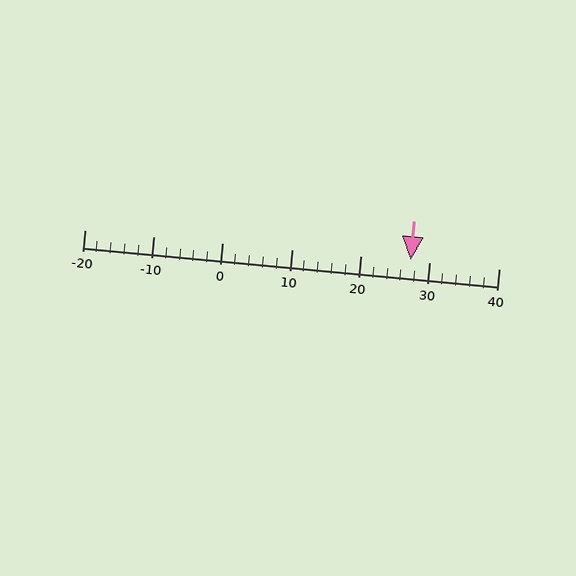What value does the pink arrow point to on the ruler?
The pink arrow points to approximately 27.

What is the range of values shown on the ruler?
The ruler shows values from -20 to 40.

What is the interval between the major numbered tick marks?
The major tick marks are spaced 10 units apart.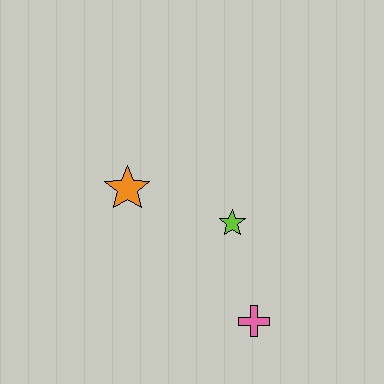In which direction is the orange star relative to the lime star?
The orange star is to the left of the lime star.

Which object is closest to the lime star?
The pink cross is closest to the lime star.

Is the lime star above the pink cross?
Yes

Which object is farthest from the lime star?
The orange star is farthest from the lime star.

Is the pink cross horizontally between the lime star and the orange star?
No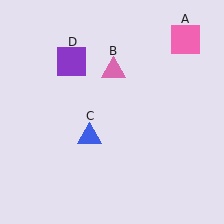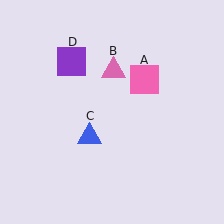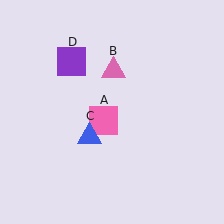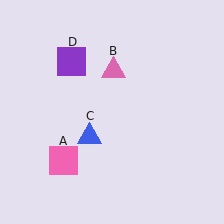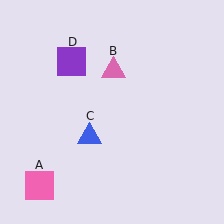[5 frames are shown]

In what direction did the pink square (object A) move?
The pink square (object A) moved down and to the left.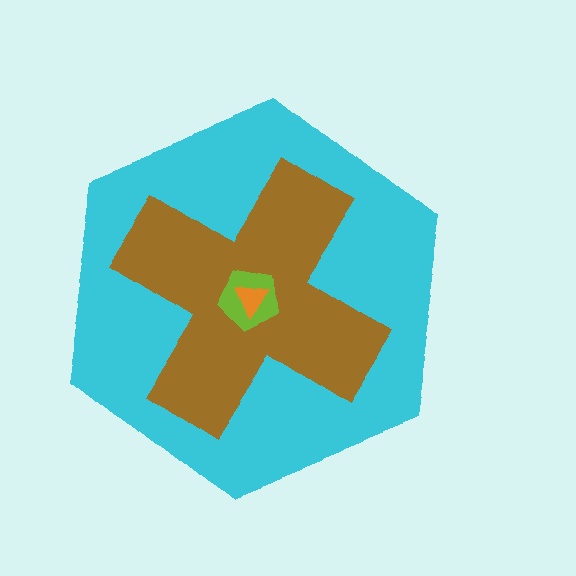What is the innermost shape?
The orange triangle.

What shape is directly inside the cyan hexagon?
The brown cross.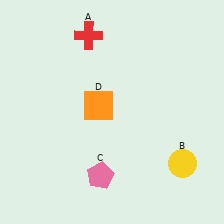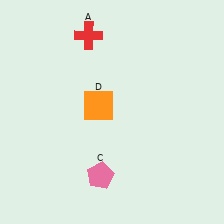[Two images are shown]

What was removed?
The yellow circle (B) was removed in Image 2.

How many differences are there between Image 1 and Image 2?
There is 1 difference between the two images.